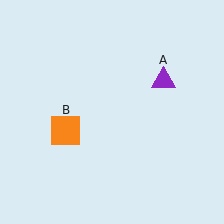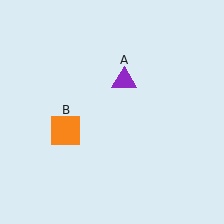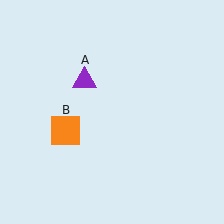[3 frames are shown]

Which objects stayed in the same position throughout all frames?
Orange square (object B) remained stationary.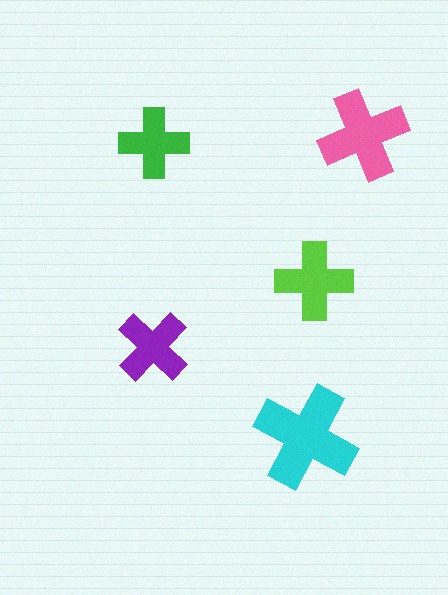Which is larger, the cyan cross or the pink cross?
The cyan one.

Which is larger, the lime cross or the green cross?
The lime one.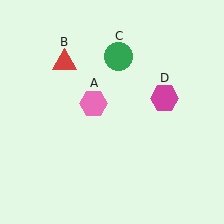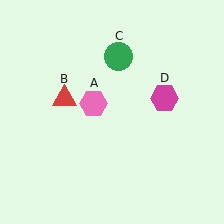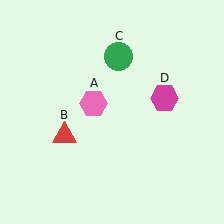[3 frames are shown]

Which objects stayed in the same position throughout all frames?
Pink hexagon (object A) and green circle (object C) and magenta hexagon (object D) remained stationary.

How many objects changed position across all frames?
1 object changed position: red triangle (object B).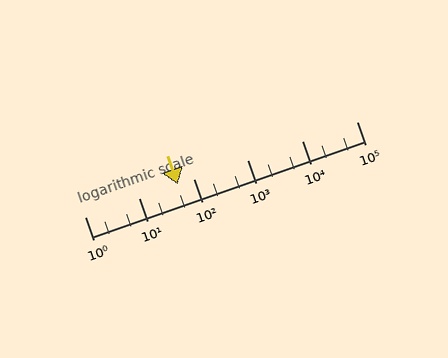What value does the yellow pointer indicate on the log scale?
The pointer indicates approximately 52.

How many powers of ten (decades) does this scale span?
The scale spans 5 decades, from 1 to 100000.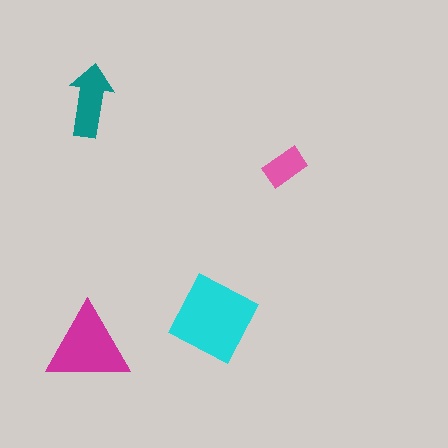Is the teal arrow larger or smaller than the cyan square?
Smaller.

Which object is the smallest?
The pink rectangle.